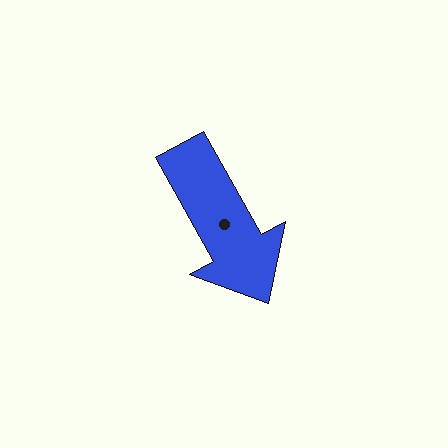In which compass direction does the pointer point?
Southeast.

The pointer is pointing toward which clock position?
Roughly 5 o'clock.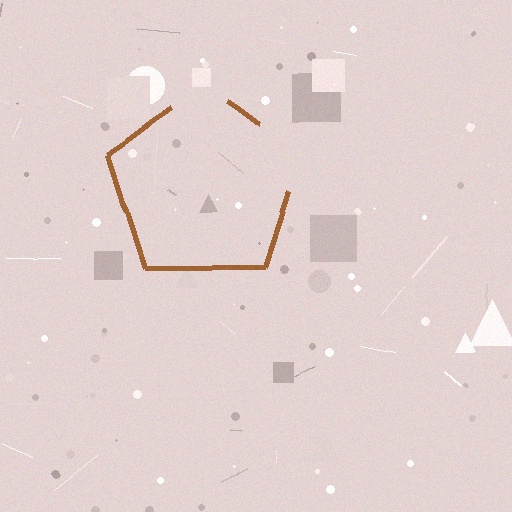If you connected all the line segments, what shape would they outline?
They would outline a pentagon.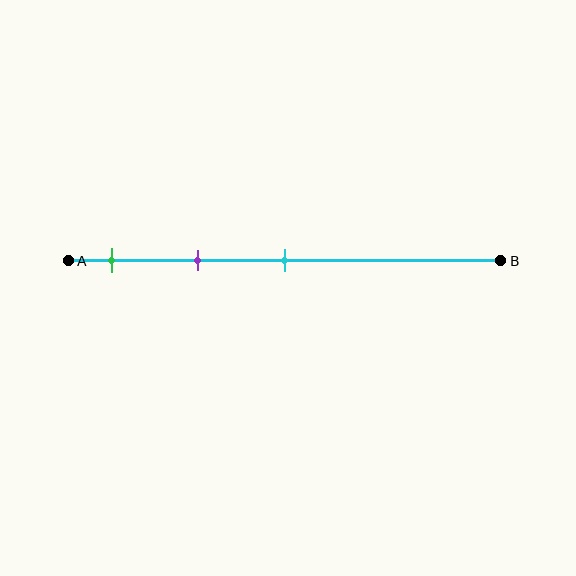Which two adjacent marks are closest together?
The green and purple marks are the closest adjacent pair.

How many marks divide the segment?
There are 3 marks dividing the segment.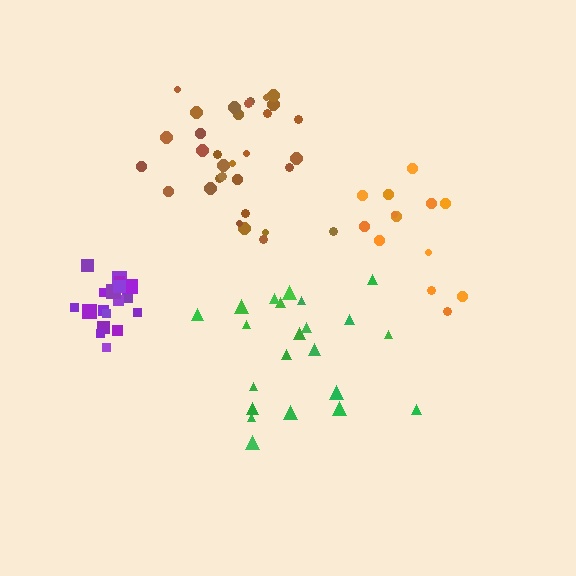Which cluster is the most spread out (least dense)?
Orange.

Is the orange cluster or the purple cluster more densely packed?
Purple.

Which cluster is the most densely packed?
Purple.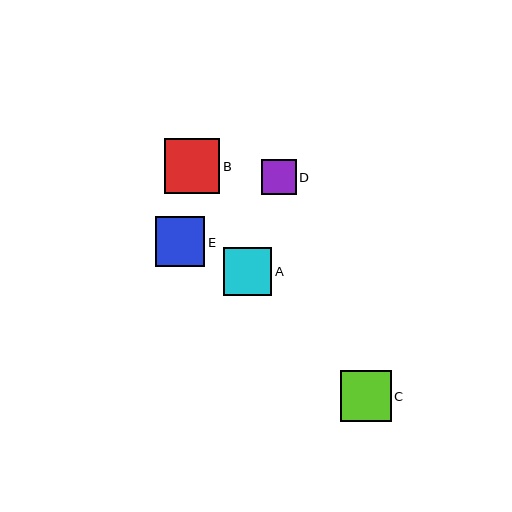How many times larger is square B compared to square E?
Square B is approximately 1.1 times the size of square E.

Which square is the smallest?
Square D is the smallest with a size of approximately 35 pixels.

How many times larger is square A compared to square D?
Square A is approximately 1.4 times the size of square D.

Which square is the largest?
Square B is the largest with a size of approximately 55 pixels.